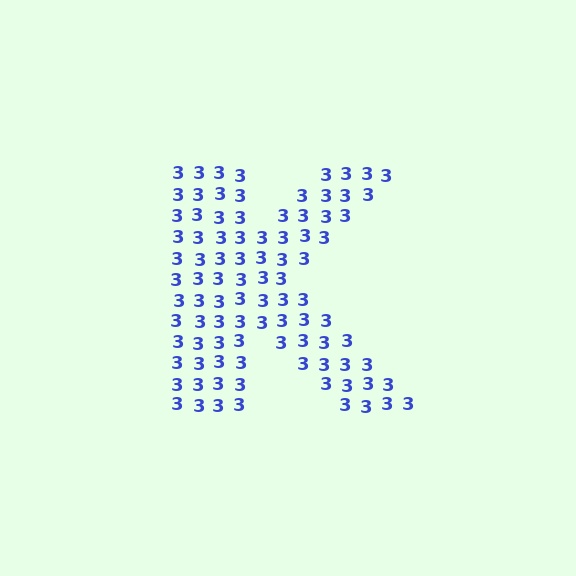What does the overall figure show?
The overall figure shows the letter K.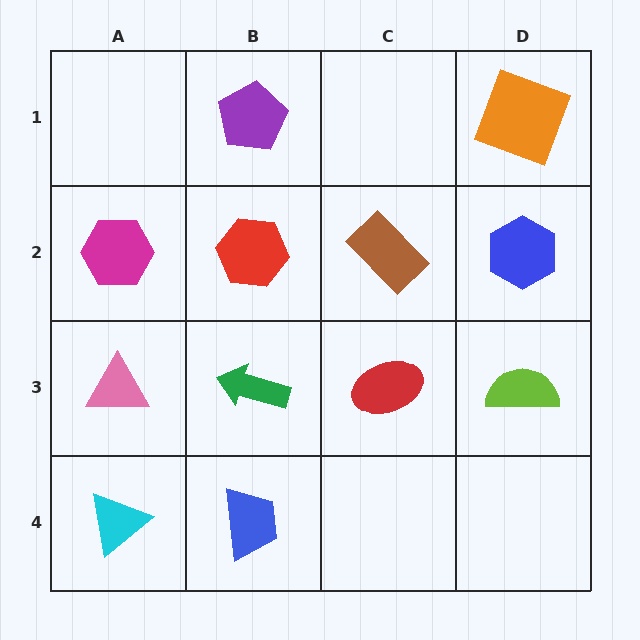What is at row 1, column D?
An orange square.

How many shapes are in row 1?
2 shapes.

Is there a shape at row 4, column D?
No, that cell is empty.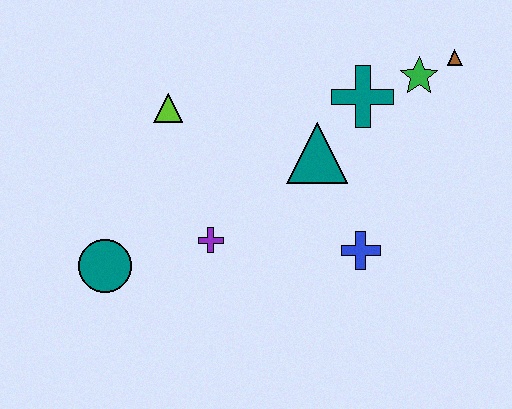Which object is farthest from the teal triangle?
The teal circle is farthest from the teal triangle.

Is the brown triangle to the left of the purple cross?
No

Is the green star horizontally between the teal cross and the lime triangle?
No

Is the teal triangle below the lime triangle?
Yes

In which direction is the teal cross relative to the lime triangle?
The teal cross is to the right of the lime triangle.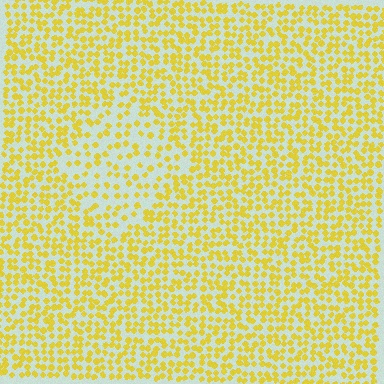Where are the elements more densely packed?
The elements are more densely packed outside the diamond boundary.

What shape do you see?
I see a diamond.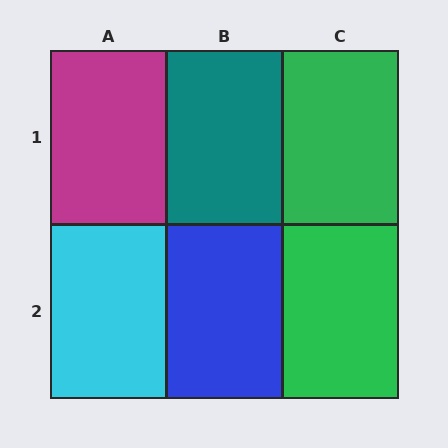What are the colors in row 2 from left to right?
Cyan, blue, green.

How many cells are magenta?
1 cell is magenta.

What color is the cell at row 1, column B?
Teal.